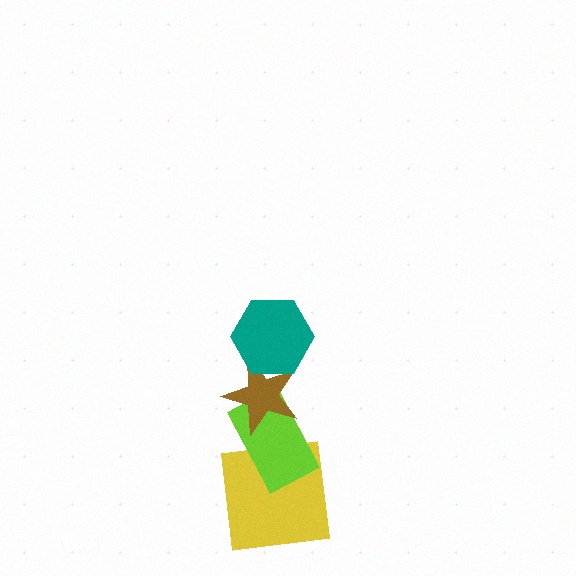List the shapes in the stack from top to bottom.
From top to bottom: the teal hexagon, the brown star, the lime rectangle, the yellow square.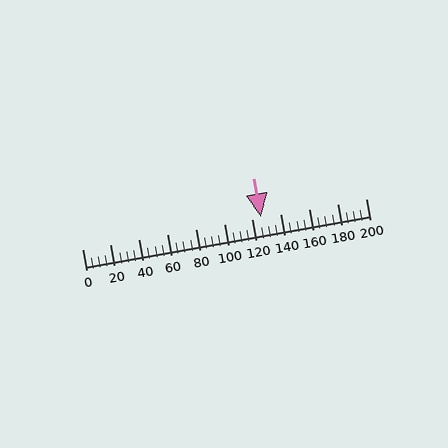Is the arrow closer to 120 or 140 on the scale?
The arrow is closer to 120.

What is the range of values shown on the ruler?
The ruler shows values from 0 to 200.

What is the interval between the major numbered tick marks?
The major tick marks are spaced 20 units apart.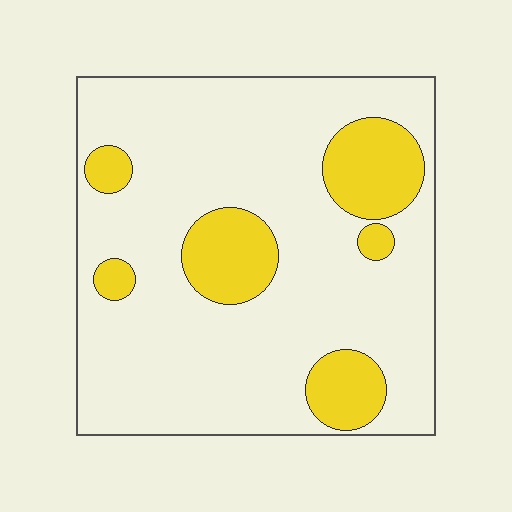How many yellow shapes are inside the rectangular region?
6.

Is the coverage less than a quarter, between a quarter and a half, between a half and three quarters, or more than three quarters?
Less than a quarter.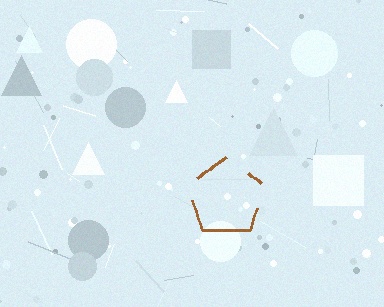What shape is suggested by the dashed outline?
The dashed outline suggests a pentagon.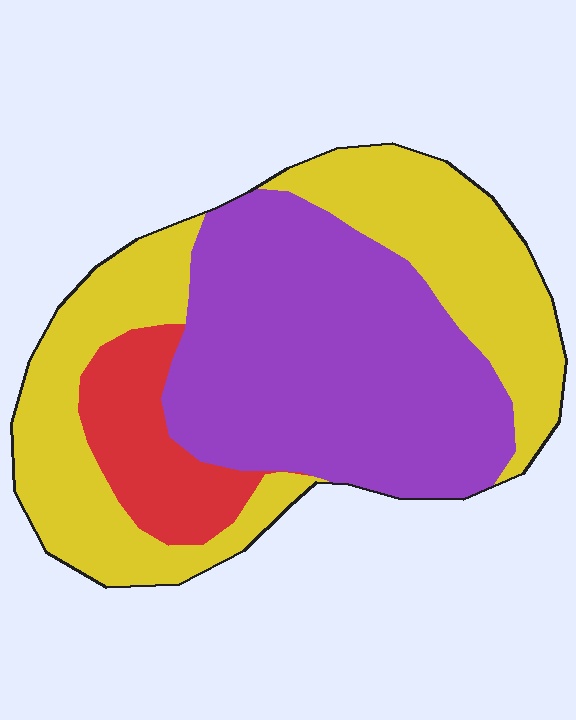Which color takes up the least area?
Red, at roughly 10%.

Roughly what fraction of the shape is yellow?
Yellow covers roughly 40% of the shape.